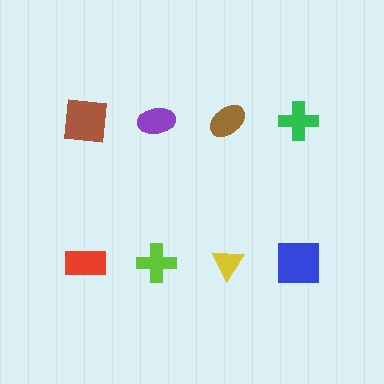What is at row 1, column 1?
A brown square.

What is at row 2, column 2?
A lime cross.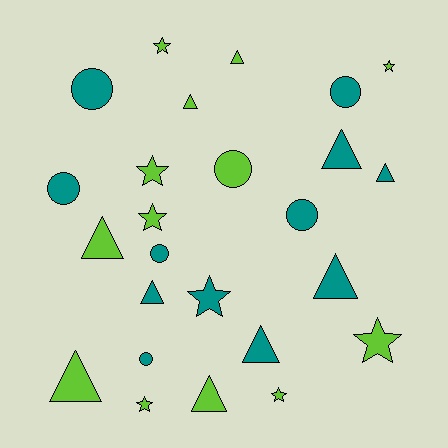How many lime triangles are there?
There are 5 lime triangles.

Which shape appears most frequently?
Triangle, with 10 objects.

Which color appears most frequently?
Lime, with 13 objects.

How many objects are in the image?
There are 25 objects.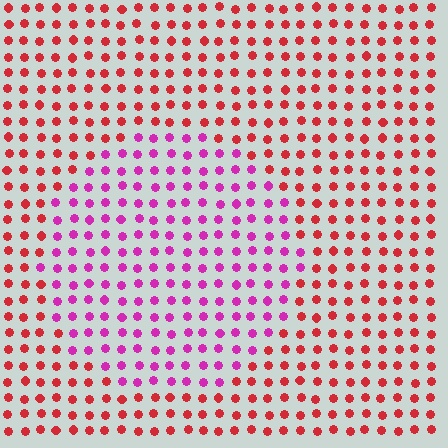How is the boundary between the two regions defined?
The boundary is defined purely by a slight shift in hue (about 45 degrees). Spacing, size, and orientation are identical on both sides.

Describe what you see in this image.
The image is filled with small red elements in a uniform arrangement. A circle-shaped region is visible where the elements are tinted to a slightly different hue, forming a subtle color boundary.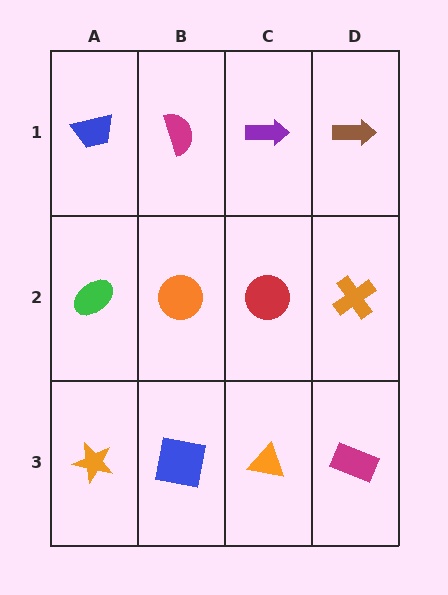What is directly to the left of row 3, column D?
An orange triangle.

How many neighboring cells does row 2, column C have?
4.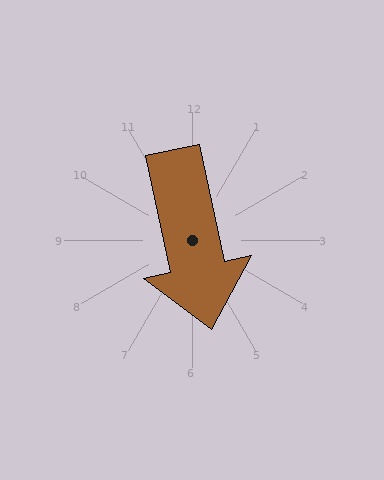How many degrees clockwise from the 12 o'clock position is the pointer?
Approximately 168 degrees.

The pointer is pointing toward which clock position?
Roughly 6 o'clock.